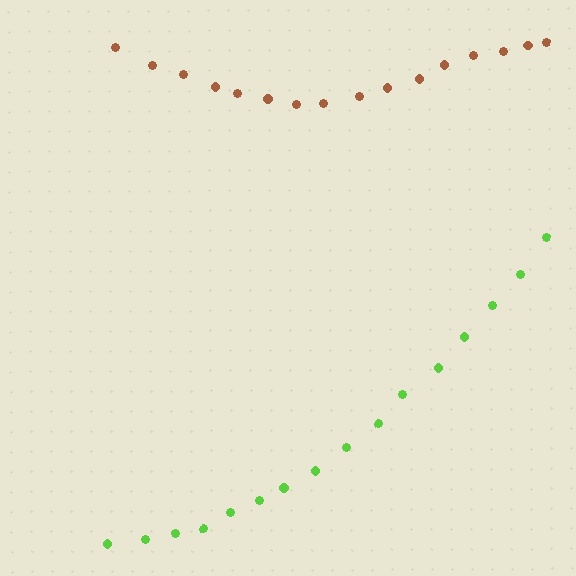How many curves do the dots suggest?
There are 2 distinct paths.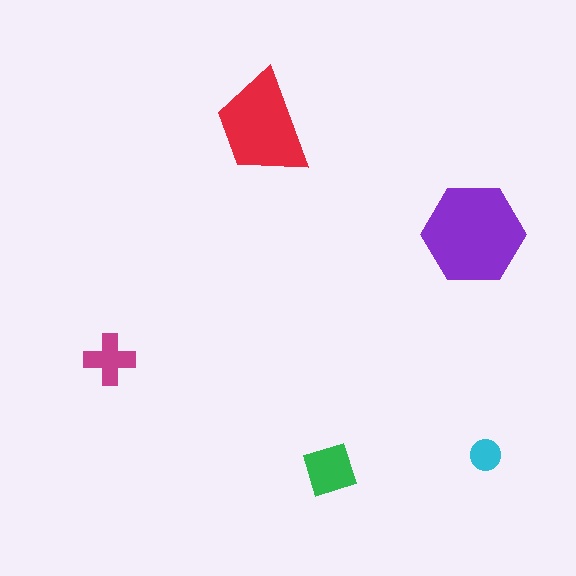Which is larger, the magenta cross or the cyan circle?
The magenta cross.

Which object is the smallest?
The cyan circle.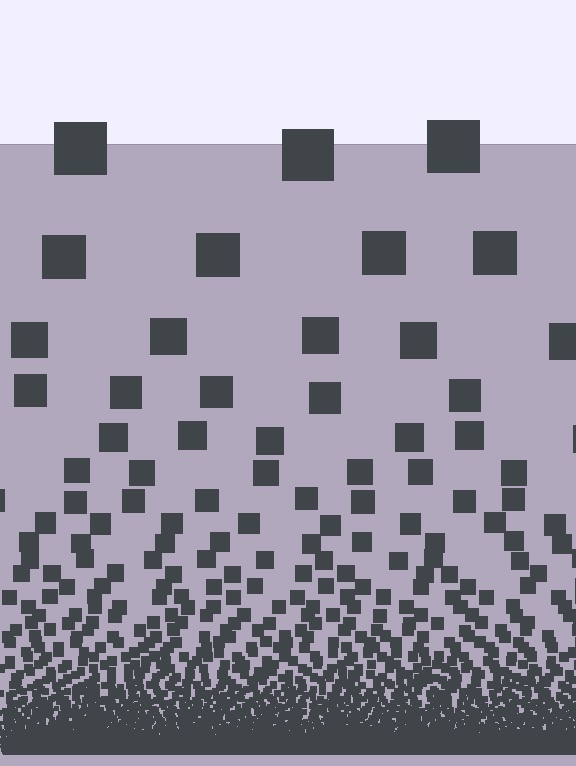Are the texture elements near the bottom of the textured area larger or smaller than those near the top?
Smaller. The gradient is inverted — elements near the bottom are smaller and denser.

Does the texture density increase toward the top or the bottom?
Density increases toward the bottom.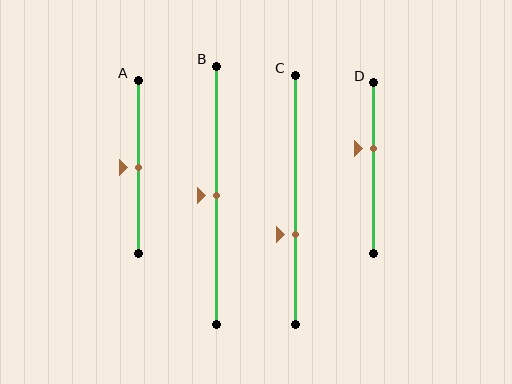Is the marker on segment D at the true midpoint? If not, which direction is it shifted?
No, the marker on segment D is shifted upward by about 12% of the segment length.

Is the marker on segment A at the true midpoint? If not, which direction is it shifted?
Yes, the marker on segment A is at the true midpoint.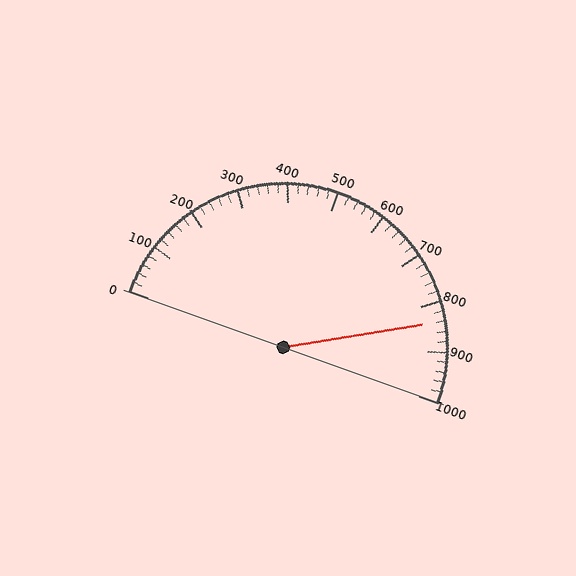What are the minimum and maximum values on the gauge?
The gauge ranges from 0 to 1000.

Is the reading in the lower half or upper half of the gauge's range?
The reading is in the upper half of the range (0 to 1000).